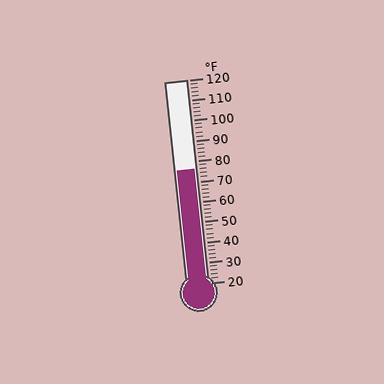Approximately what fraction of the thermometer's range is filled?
The thermometer is filled to approximately 55% of its range.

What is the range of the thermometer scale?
The thermometer scale ranges from 20°F to 120°F.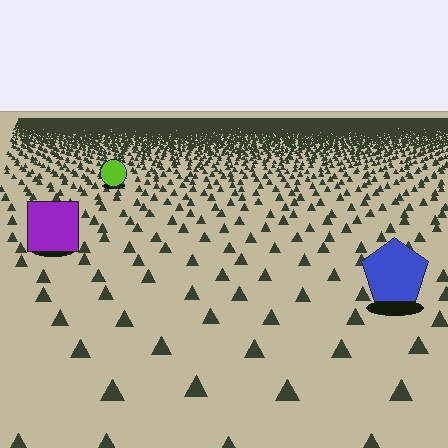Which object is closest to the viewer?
The blue pentagon is closest. The texture marks near it are larger and more spread out.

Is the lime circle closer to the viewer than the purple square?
No. The purple square is closer — you can tell from the texture gradient: the ground texture is coarser near it.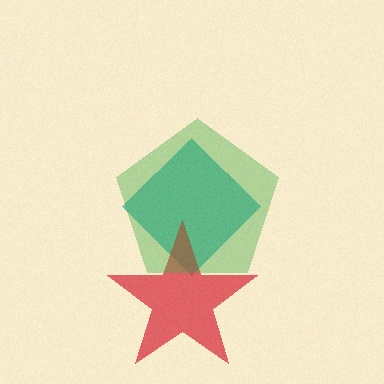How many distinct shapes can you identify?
There are 3 distinct shapes: a teal diamond, a red star, a green pentagon.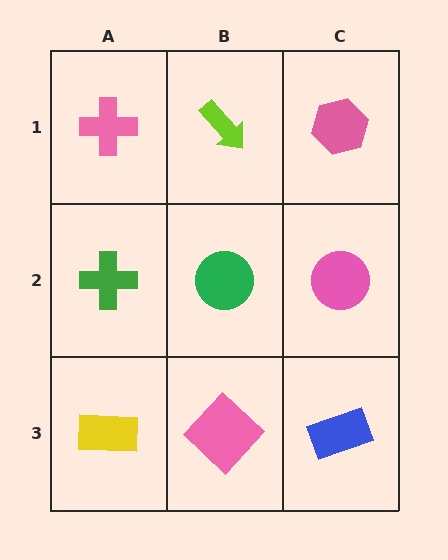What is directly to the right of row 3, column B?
A blue rectangle.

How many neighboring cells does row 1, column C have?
2.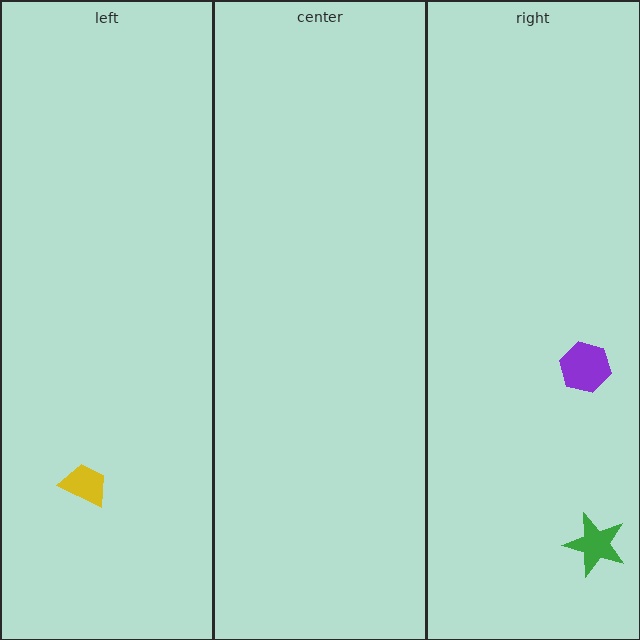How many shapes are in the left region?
1.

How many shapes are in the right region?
2.